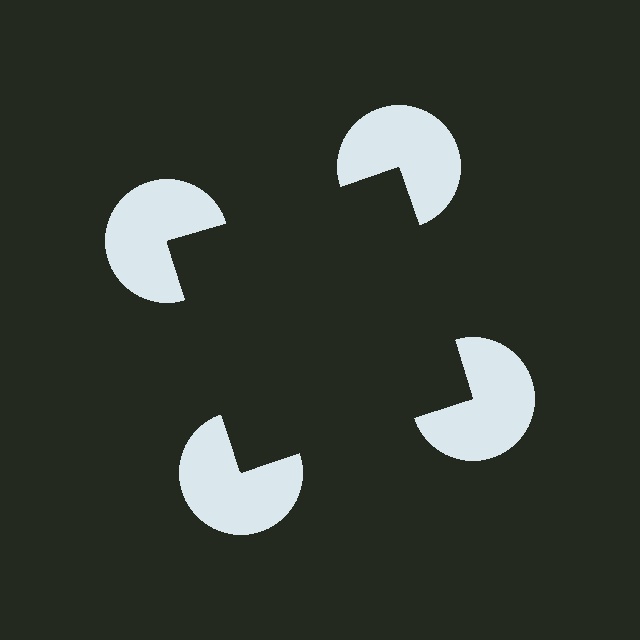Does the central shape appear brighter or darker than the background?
It typically appears slightly darker than the background, even though no actual brightness change is drawn.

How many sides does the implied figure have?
4 sides.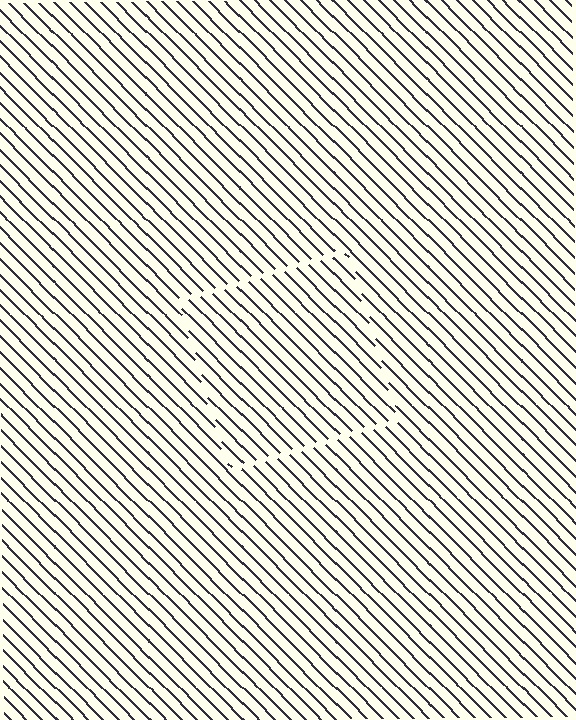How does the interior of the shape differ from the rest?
The interior of the shape contains the same grating, shifted by half a period — the contour is defined by the phase discontinuity where line-ends from the inner and outer gratings abut.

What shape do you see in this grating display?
An illusory square. The interior of the shape contains the same grating, shifted by half a period — the contour is defined by the phase discontinuity where line-ends from the inner and outer gratings abut.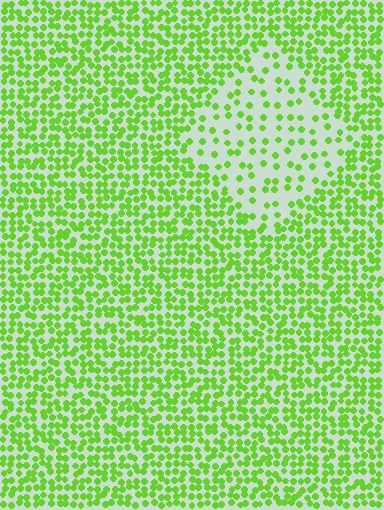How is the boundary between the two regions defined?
The boundary is defined by a change in element density (approximately 2.5x ratio). All elements are the same color, size, and shape.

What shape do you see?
I see a diamond.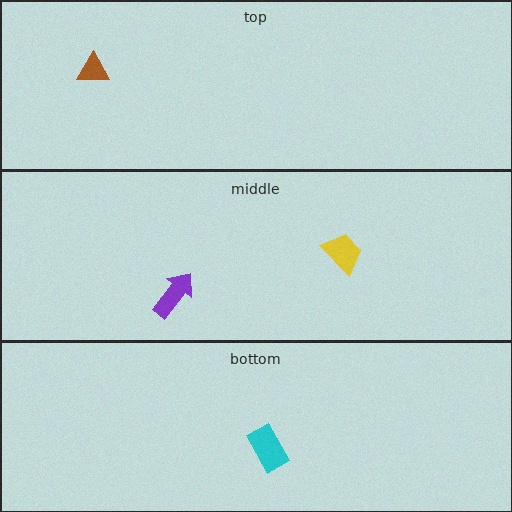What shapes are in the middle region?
The yellow trapezoid, the purple arrow.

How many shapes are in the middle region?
2.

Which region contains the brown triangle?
The top region.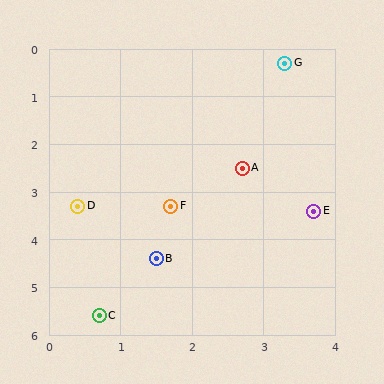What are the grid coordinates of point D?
Point D is at approximately (0.4, 3.3).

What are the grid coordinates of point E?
Point E is at approximately (3.7, 3.4).